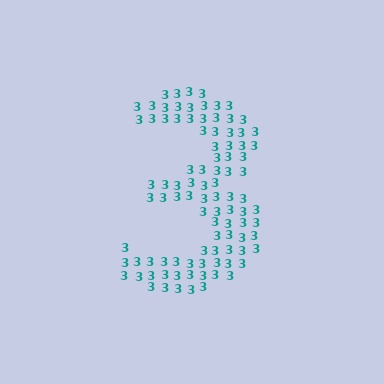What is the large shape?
The large shape is the digit 3.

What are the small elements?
The small elements are digit 3's.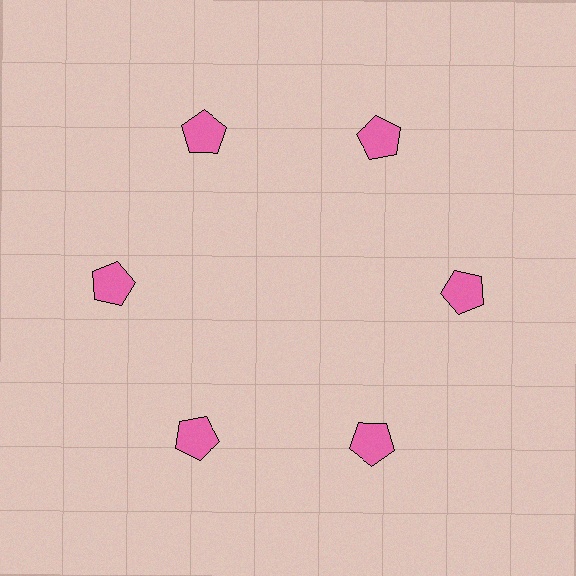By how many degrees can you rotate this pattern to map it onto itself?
The pattern maps onto itself every 60 degrees of rotation.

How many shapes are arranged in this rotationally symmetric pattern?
There are 6 shapes, arranged in 6 groups of 1.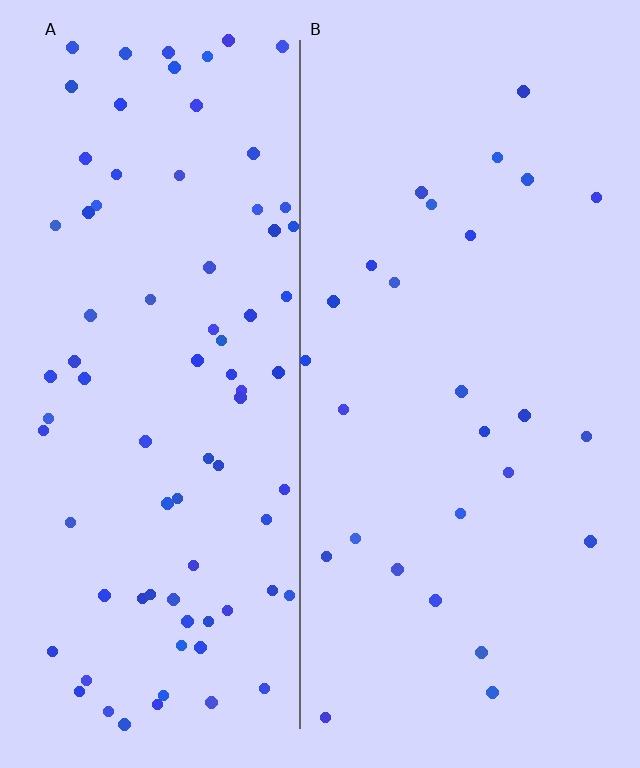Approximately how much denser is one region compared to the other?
Approximately 3.0× — region A over region B.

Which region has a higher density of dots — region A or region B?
A (the left).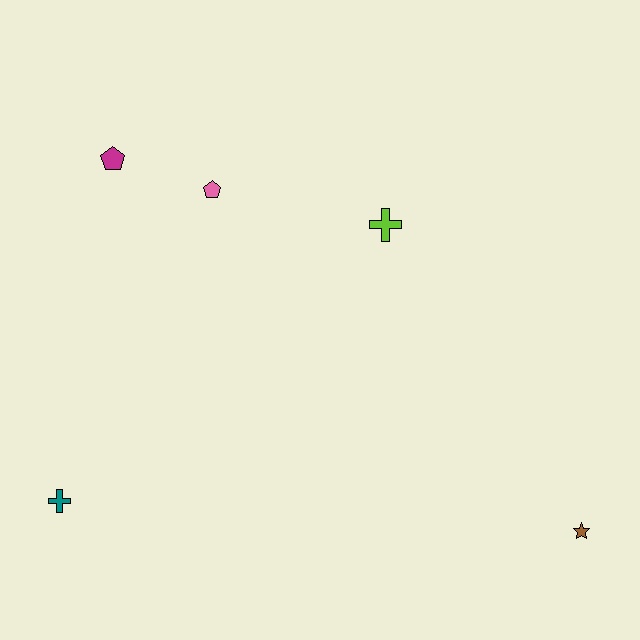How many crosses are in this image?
There are 2 crosses.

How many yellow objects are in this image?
There are no yellow objects.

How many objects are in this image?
There are 5 objects.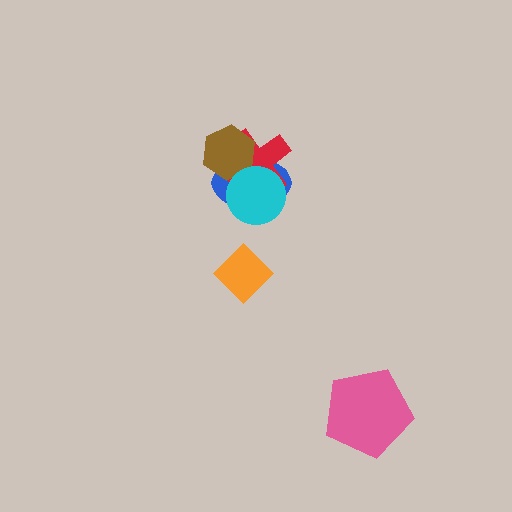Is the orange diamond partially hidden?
No, no other shape covers it.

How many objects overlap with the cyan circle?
3 objects overlap with the cyan circle.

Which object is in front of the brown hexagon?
The cyan circle is in front of the brown hexagon.